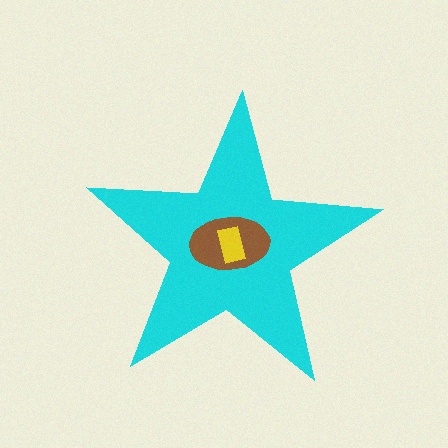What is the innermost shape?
The yellow rectangle.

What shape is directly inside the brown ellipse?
The yellow rectangle.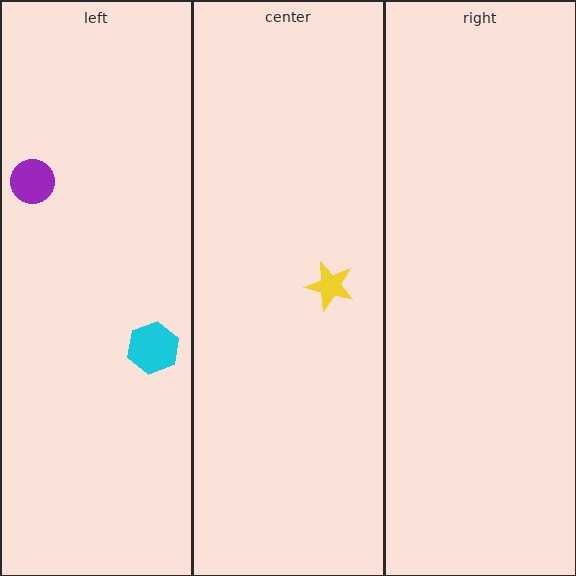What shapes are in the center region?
The yellow star.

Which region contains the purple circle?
The left region.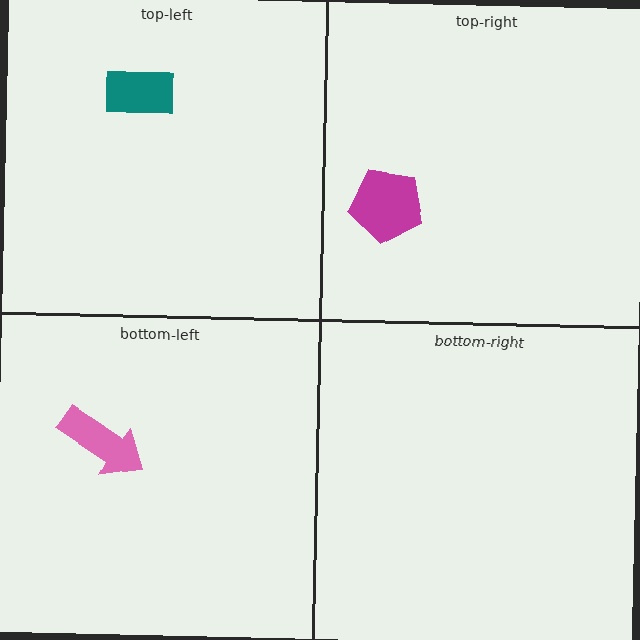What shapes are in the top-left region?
The teal rectangle.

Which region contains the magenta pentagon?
The top-right region.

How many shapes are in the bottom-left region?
1.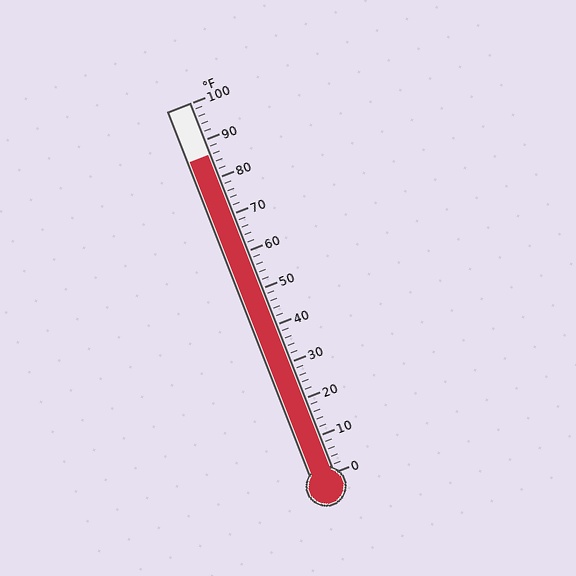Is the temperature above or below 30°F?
The temperature is above 30°F.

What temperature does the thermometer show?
The thermometer shows approximately 86°F.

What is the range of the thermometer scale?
The thermometer scale ranges from 0°F to 100°F.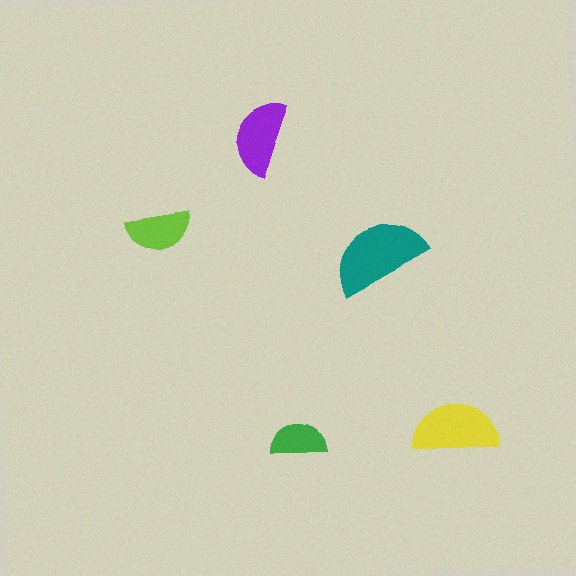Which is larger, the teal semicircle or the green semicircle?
The teal one.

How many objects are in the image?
There are 5 objects in the image.